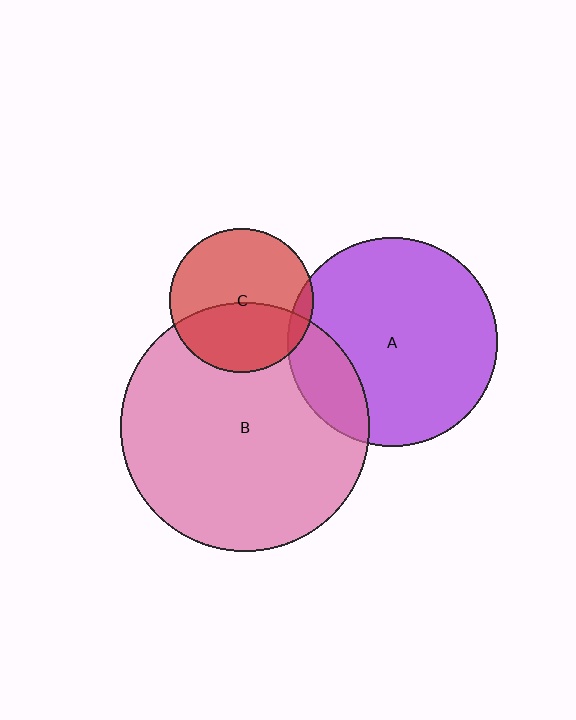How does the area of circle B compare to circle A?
Approximately 1.4 times.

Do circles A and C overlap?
Yes.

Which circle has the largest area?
Circle B (pink).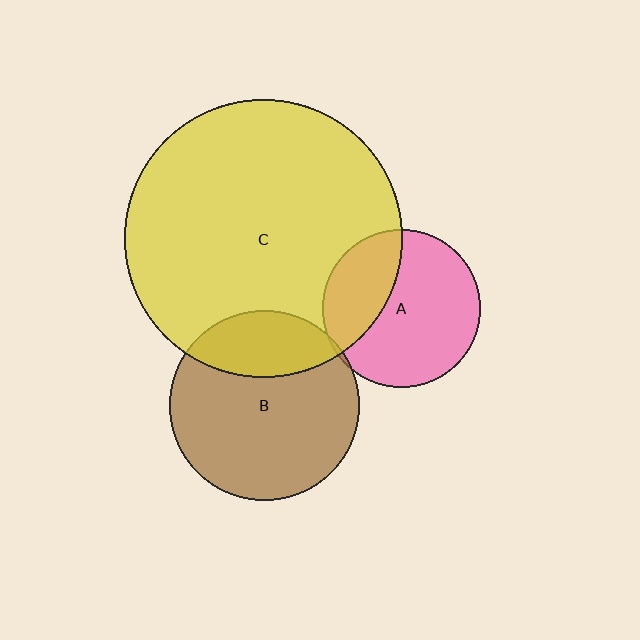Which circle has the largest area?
Circle C (yellow).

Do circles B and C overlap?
Yes.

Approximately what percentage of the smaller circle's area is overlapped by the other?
Approximately 25%.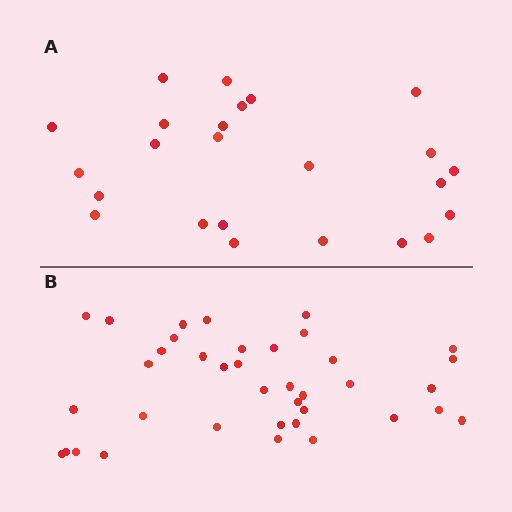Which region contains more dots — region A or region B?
Region B (the bottom region) has more dots.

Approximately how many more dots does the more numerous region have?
Region B has approximately 15 more dots than region A.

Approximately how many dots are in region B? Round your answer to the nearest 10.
About 40 dots. (The exact count is 38, which rounds to 40.)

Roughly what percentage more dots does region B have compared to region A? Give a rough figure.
About 60% more.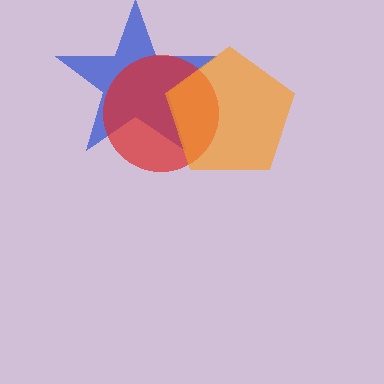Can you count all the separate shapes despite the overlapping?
Yes, there are 3 separate shapes.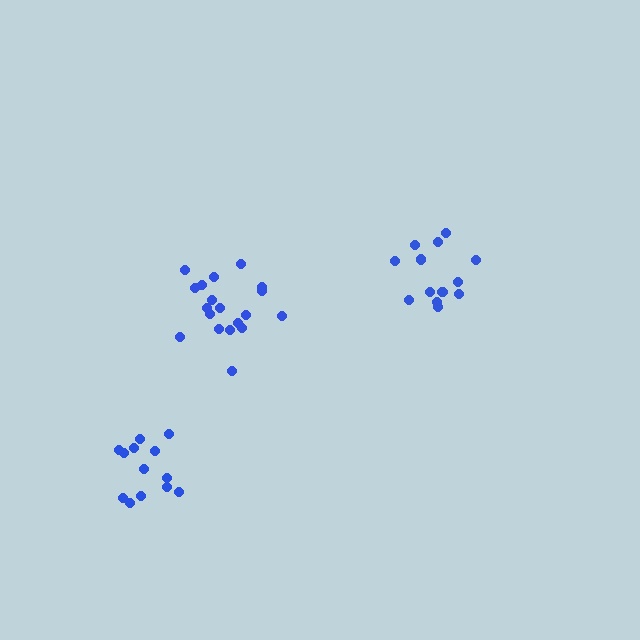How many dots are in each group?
Group 1: 15 dots, Group 2: 19 dots, Group 3: 13 dots (47 total).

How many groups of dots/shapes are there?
There are 3 groups.